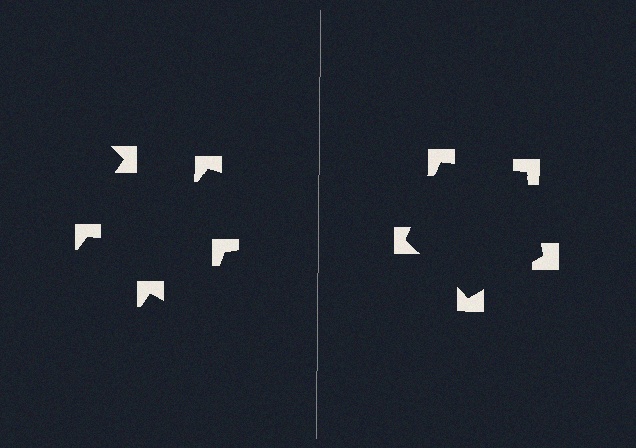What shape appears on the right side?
An illusory pentagon.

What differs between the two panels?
The notched squares are positioned identically on both sides; only the wedge orientations differ. On the right they align to a pentagon; on the left they are misaligned.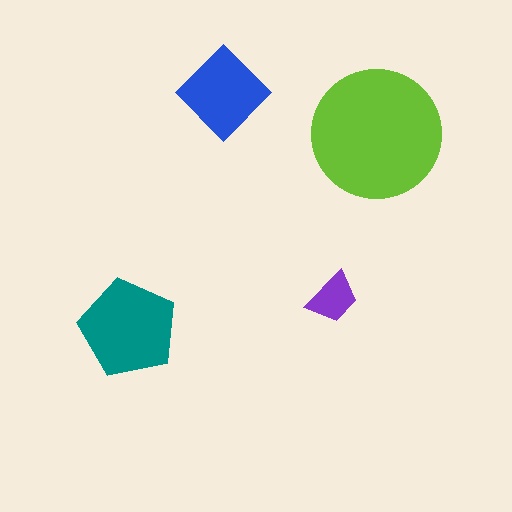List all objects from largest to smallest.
The lime circle, the teal pentagon, the blue diamond, the purple trapezoid.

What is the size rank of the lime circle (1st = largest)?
1st.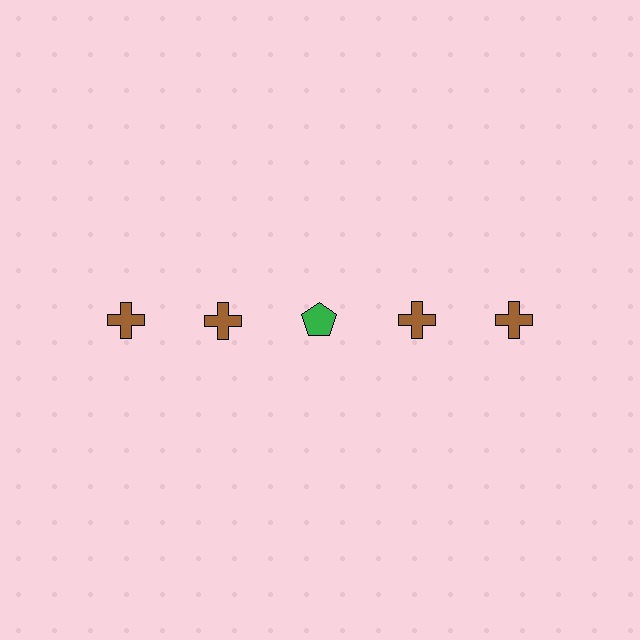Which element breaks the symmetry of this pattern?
The green pentagon in the top row, center column breaks the symmetry. All other shapes are brown crosses.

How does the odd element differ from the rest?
It differs in both color (green instead of brown) and shape (pentagon instead of cross).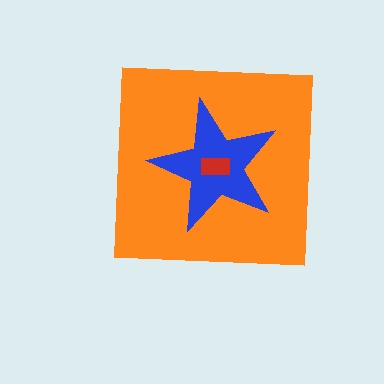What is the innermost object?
The red rectangle.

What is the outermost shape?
The orange square.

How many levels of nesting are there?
3.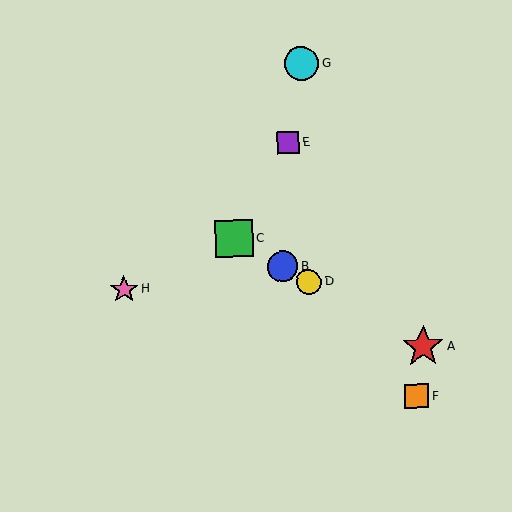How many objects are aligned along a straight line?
4 objects (A, B, C, D) are aligned along a straight line.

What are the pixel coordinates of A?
Object A is at (423, 347).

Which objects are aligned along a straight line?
Objects A, B, C, D are aligned along a straight line.